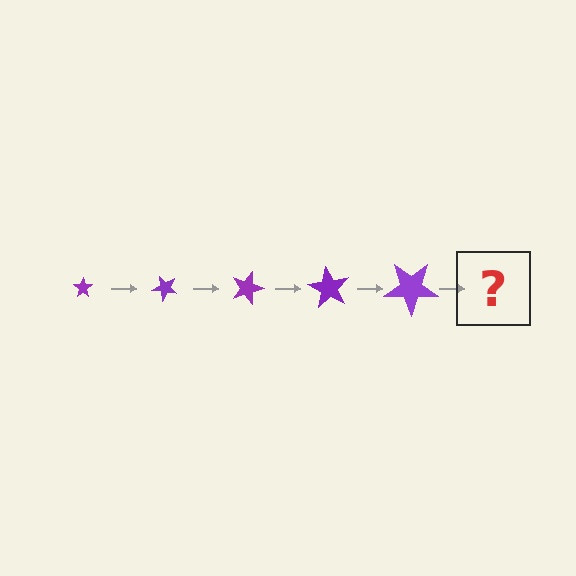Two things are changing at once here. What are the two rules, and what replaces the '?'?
The two rules are that the star grows larger each step and it rotates 45 degrees each step. The '?' should be a star, larger than the previous one and rotated 225 degrees from the start.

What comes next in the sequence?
The next element should be a star, larger than the previous one and rotated 225 degrees from the start.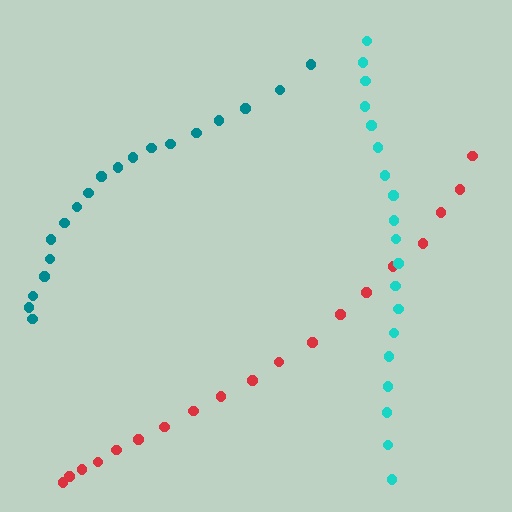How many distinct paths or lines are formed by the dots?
There are 3 distinct paths.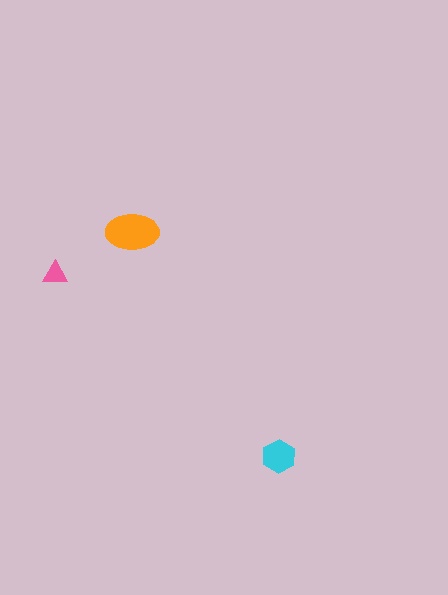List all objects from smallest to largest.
The pink triangle, the cyan hexagon, the orange ellipse.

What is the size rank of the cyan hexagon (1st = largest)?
2nd.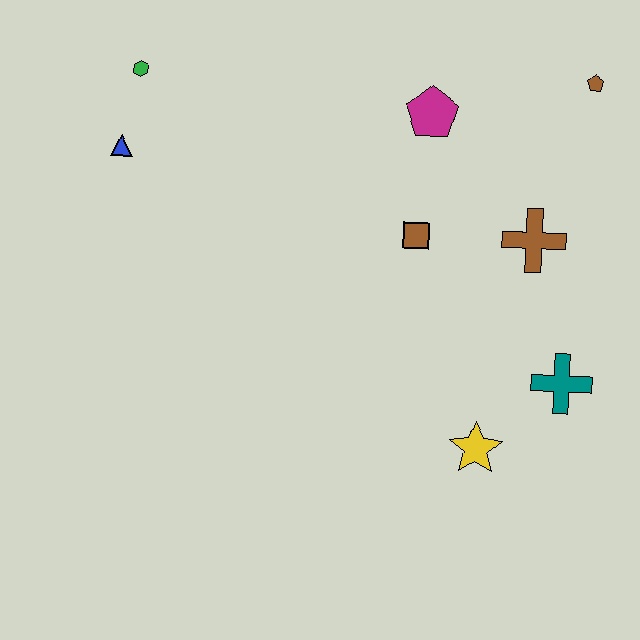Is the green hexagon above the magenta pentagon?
Yes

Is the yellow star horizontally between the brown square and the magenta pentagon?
No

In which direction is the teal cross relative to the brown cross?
The teal cross is below the brown cross.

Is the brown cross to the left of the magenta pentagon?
No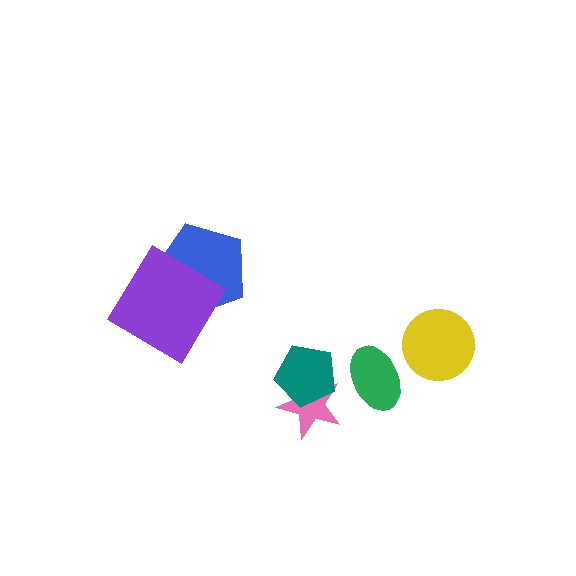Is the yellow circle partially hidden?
No, no other shape covers it.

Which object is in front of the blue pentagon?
The purple diamond is in front of the blue pentagon.